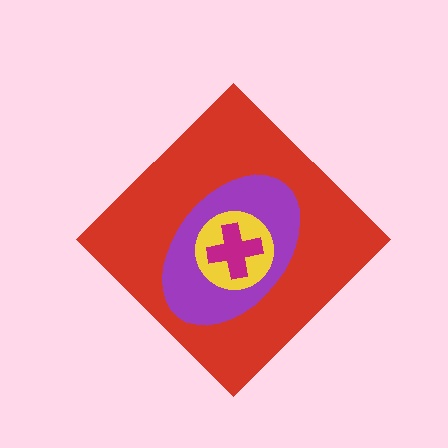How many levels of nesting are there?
4.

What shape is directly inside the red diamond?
The purple ellipse.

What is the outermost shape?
The red diamond.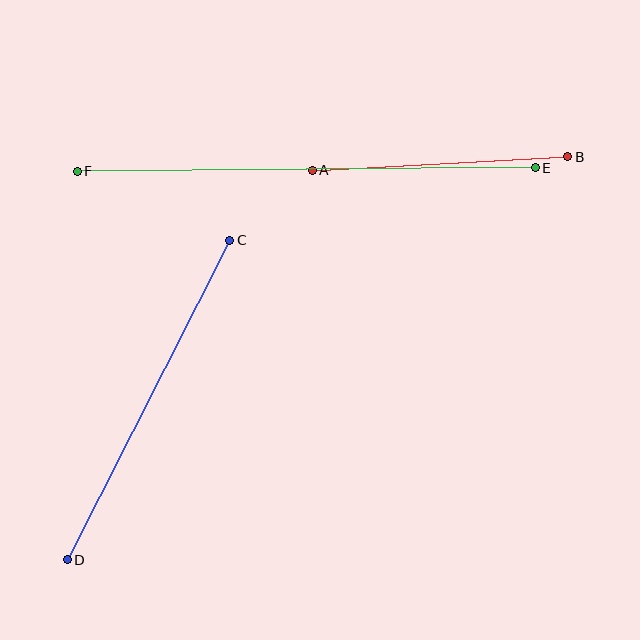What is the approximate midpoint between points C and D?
The midpoint is at approximately (148, 400) pixels.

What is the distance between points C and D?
The distance is approximately 358 pixels.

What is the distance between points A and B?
The distance is approximately 256 pixels.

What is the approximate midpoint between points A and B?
The midpoint is at approximately (440, 163) pixels.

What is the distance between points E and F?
The distance is approximately 458 pixels.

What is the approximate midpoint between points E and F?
The midpoint is at approximately (306, 170) pixels.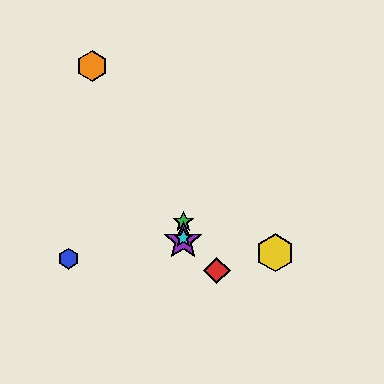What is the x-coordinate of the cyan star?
The cyan star is at x≈183.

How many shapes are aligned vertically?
3 shapes (the green star, the purple star, the cyan star) are aligned vertically.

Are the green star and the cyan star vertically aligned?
Yes, both are at x≈183.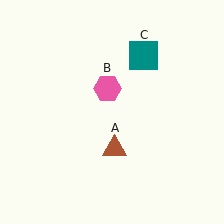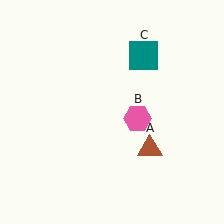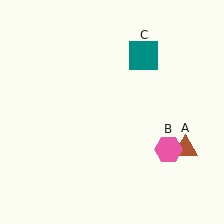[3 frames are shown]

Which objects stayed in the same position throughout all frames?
Teal square (object C) remained stationary.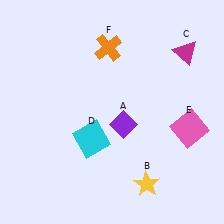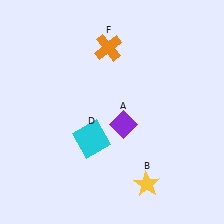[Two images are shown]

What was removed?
The pink square (E), the magenta triangle (C) were removed in Image 2.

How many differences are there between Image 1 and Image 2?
There are 2 differences between the two images.